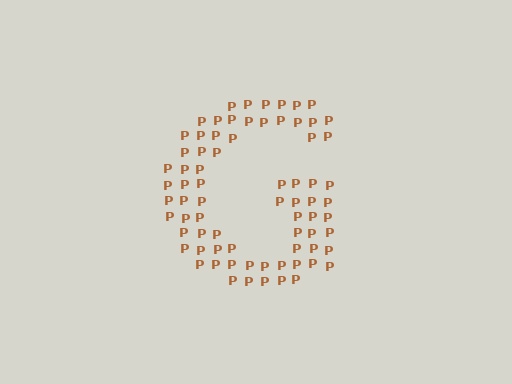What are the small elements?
The small elements are letter P's.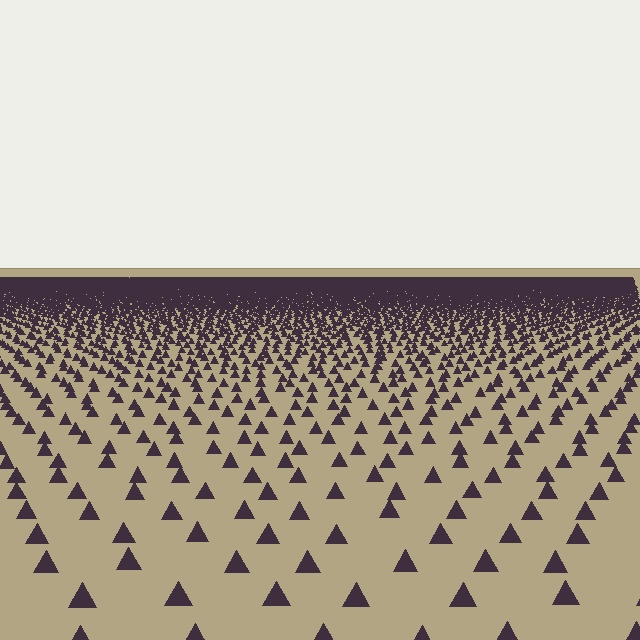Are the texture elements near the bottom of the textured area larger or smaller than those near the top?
Larger. Near the bottom, elements are closer to the viewer and appear at a bigger on-screen size.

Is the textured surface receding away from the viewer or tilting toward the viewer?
The surface is receding away from the viewer. Texture elements get smaller and denser toward the top.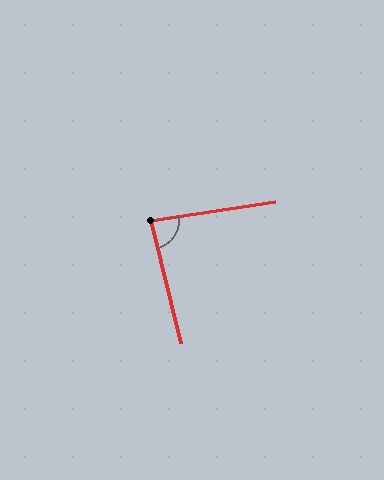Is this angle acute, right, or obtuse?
It is acute.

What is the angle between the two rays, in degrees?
Approximately 85 degrees.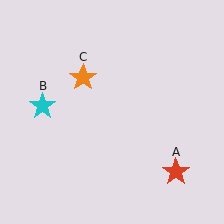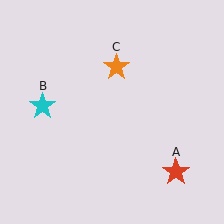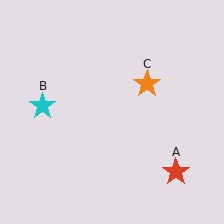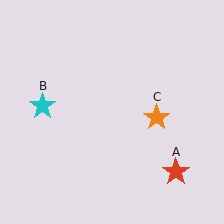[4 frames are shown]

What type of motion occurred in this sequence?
The orange star (object C) rotated clockwise around the center of the scene.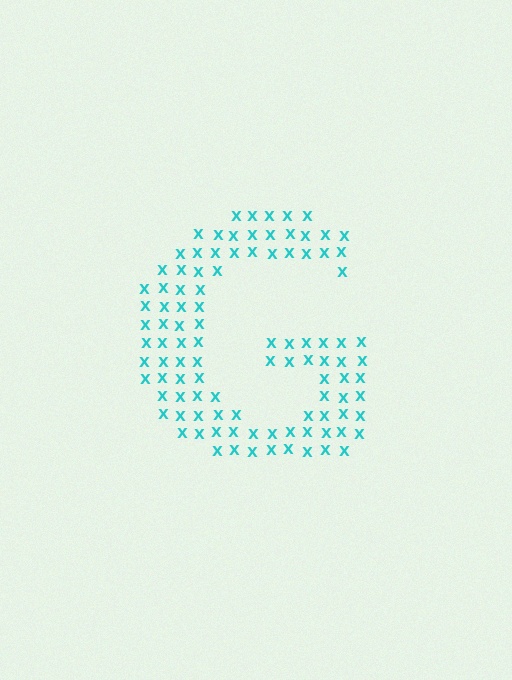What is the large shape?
The large shape is the letter G.